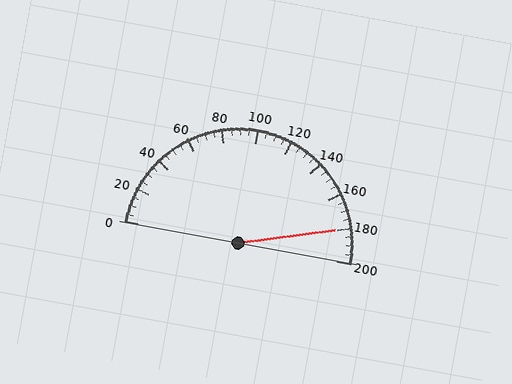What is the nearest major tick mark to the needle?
The nearest major tick mark is 180.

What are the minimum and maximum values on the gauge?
The gauge ranges from 0 to 200.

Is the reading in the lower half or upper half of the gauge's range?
The reading is in the upper half of the range (0 to 200).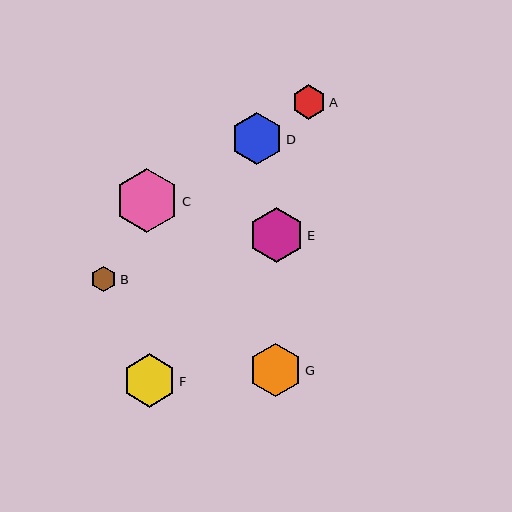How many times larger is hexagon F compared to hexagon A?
Hexagon F is approximately 1.6 times the size of hexagon A.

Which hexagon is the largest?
Hexagon C is the largest with a size of approximately 64 pixels.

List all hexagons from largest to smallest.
From largest to smallest: C, E, F, G, D, A, B.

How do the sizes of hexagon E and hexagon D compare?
Hexagon E and hexagon D are approximately the same size.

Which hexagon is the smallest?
Hexagon B is the smallest with a size of approximately 26 pixels.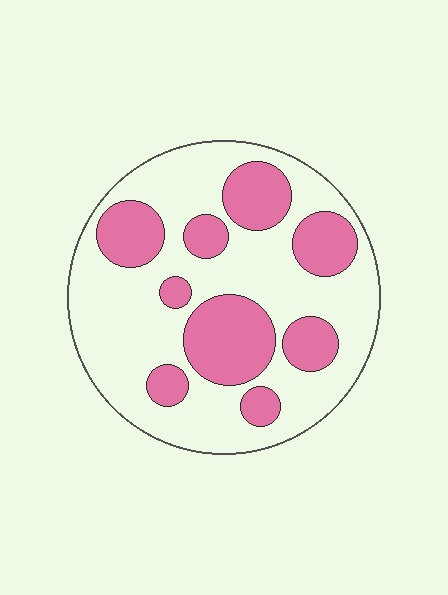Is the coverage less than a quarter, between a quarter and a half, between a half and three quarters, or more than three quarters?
Between a quarter and a half.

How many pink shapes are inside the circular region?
9.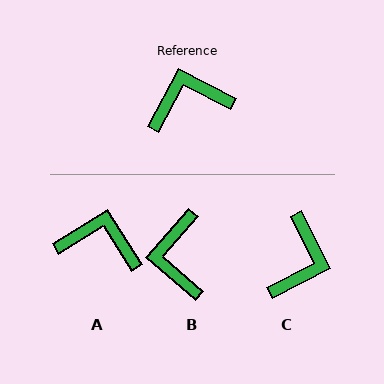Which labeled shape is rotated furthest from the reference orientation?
C, about 126 degrees away.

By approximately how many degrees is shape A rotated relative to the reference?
Approximately 31 degrees clockwise.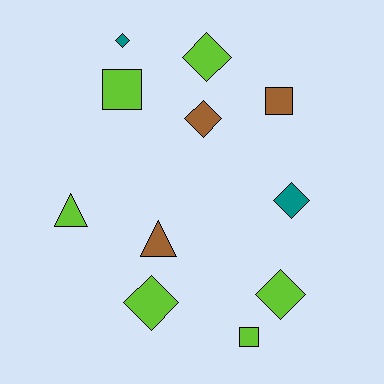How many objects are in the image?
There are 11 objects.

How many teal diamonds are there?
There are 2 teal diamonds.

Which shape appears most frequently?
Diamond, with 6 objects.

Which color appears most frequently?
Lime, with 6 objects.